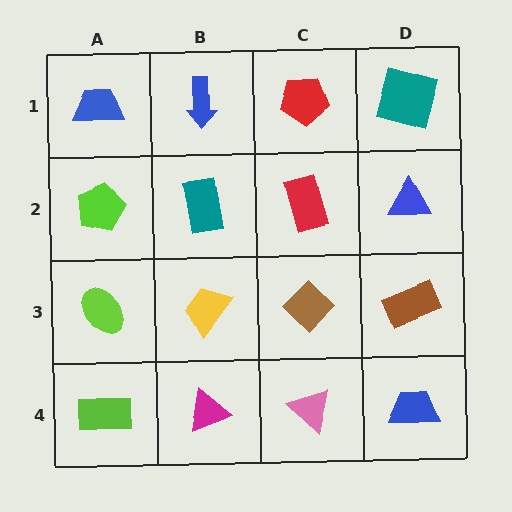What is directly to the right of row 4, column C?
A blue trapezoid.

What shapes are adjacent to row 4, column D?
A brown rectangle (row 3, column D), a pink triangle (row 4, column C).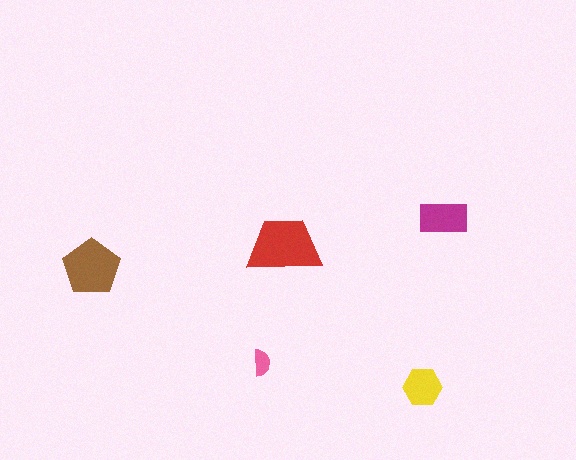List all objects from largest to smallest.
The red trapezoid, the brown pentagon, the magenta rectangle, the yellow hexagon, the pink semicircle.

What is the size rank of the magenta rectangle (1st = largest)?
3rd.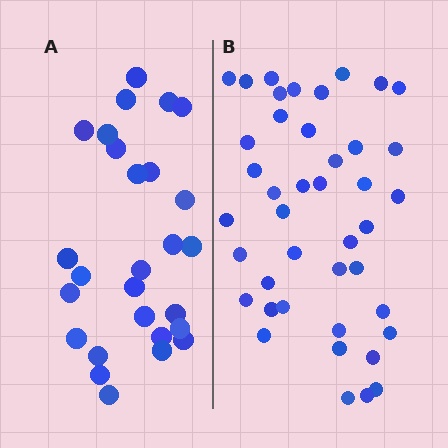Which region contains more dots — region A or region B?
Region B (the right region) has more dots.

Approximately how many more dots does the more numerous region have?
Region B has approximately 15 more dots than region A.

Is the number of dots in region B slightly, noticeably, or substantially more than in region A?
Region B has substantially more. The ratio is roughly 1.6 to 1.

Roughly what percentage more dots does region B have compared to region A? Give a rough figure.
About 55% more.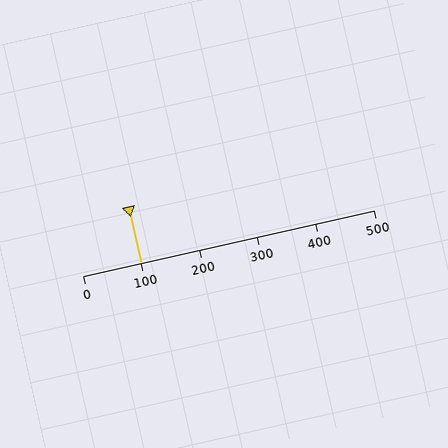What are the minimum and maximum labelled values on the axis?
The axis runs from 0 to 500.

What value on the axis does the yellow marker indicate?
The marker indicates approximately 100.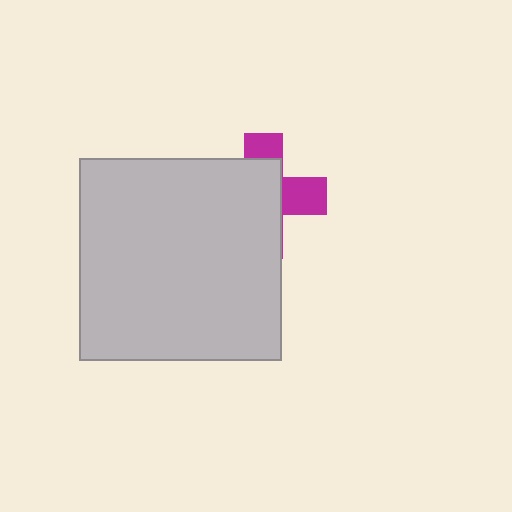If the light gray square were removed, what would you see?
You would see the complete magenta cross.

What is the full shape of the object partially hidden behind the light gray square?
The partially hidden object is a magenta cross.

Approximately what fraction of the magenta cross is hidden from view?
Roughly 66% of the magenta cross is hidden behind the light gray square.